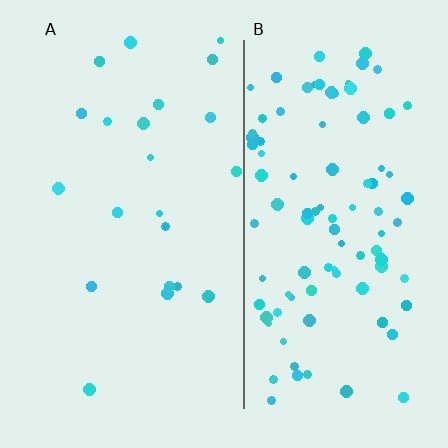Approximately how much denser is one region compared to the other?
Approximately 4.5× — region B over region A.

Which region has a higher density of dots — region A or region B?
B (the right).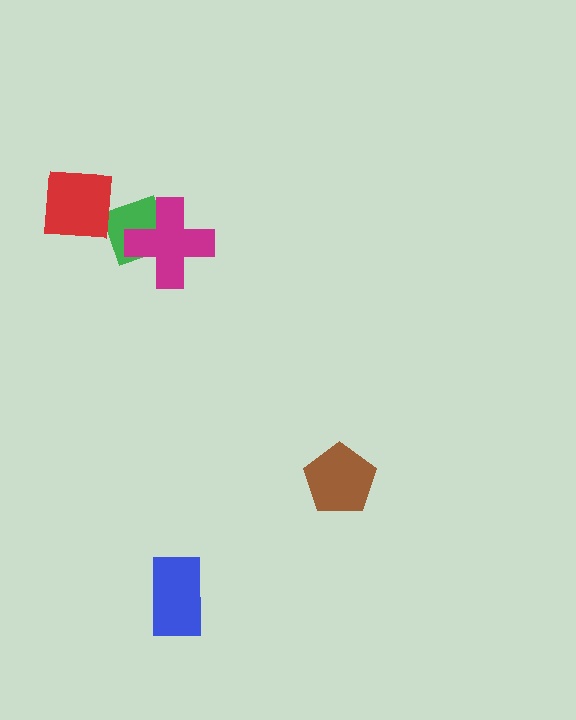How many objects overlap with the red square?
0 objects overlap with the red square.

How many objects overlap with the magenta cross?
1 object overlaps with the magenta cross.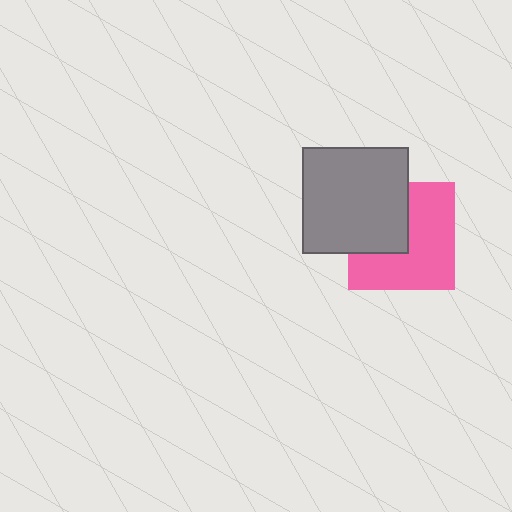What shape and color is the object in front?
The object in front is a gray square.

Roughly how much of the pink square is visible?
About half of it is visible (roughly 62%).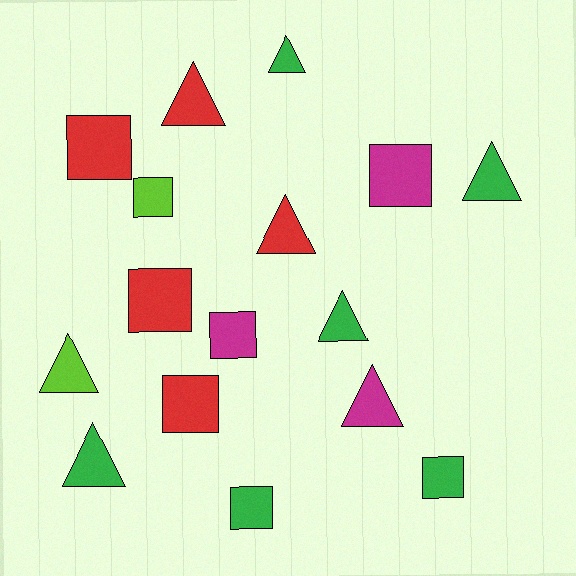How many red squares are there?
There are 3 red squares.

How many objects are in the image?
There are 16 objects.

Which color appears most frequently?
Green, with 6 objects.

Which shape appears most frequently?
Triangle, with 8 objects.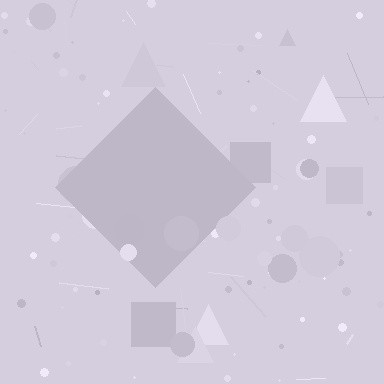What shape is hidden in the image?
A diamond is hidden in the image.